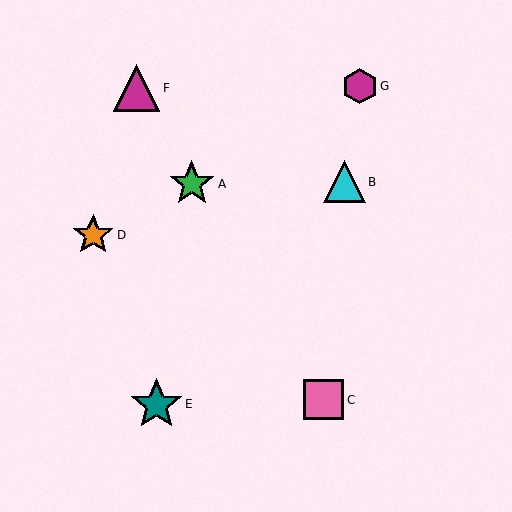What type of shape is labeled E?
Shape E is a teal star.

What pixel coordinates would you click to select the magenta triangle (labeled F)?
Click at (137, 88) to select the magenta triangle F.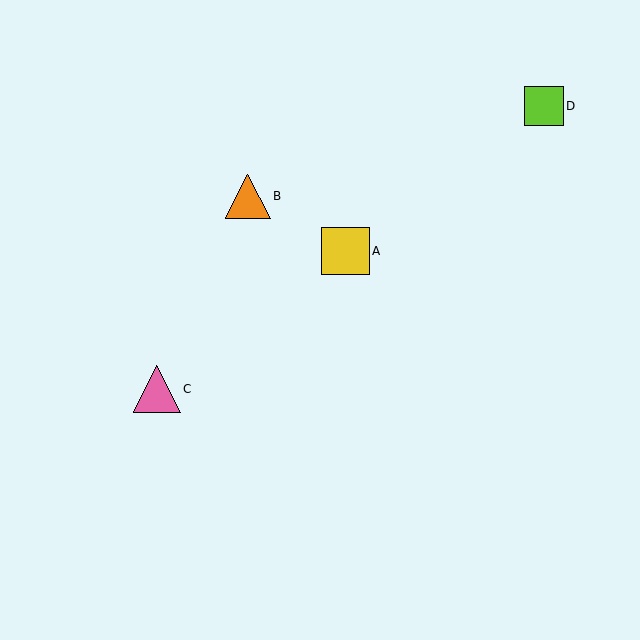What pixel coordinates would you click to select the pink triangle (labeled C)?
Click at (157, 389) to select the pink triangle C.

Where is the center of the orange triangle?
The center of the orange triangle is at (248, 196).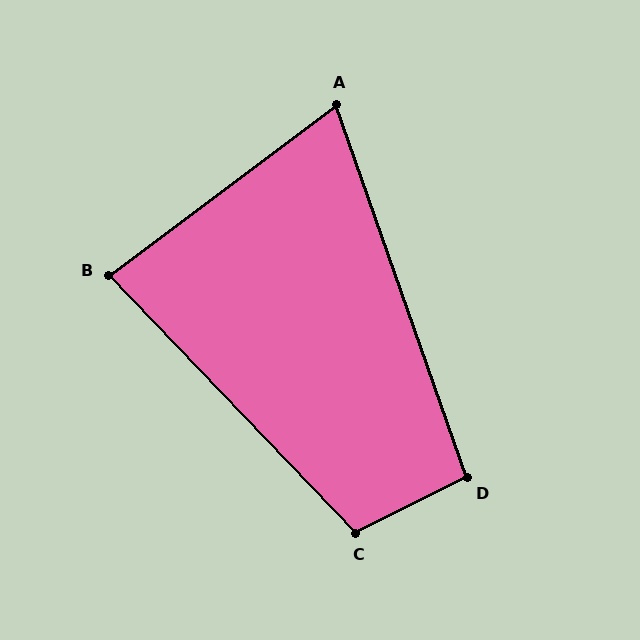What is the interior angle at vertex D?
Approximately 97 degrees (obtuse).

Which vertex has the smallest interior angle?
A, at approximately 72 degrees.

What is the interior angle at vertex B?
Approximately 83 degrees (acute).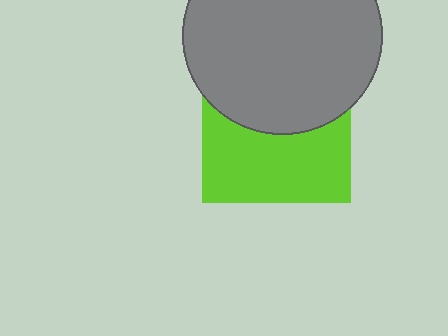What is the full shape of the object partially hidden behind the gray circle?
The partially hidden object is a lime square.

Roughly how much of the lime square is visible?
About half of it is visible (roughly 53%).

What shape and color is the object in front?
The object in front is a gray circle.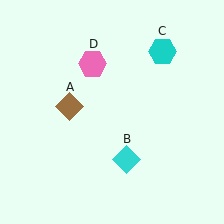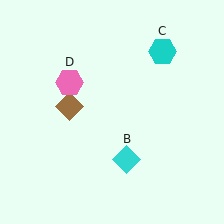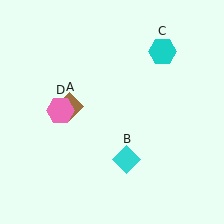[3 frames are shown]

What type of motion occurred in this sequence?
The pink hexagon (object D) rotated counterclockwise around the center of the scene.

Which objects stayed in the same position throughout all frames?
Brown diamond (object A) and cyan diamond (object B) and cyan hexagon (object C) remained stationary.